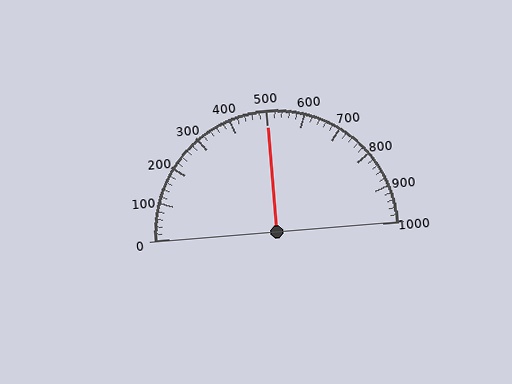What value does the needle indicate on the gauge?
The needle indicates approximately 500.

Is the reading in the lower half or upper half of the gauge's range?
The reading is in the upper half of the range (0 to 1000).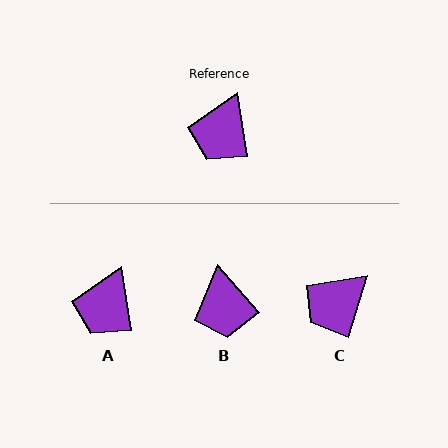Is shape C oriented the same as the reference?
No, it is off by about 26 degrees.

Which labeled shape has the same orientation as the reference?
A.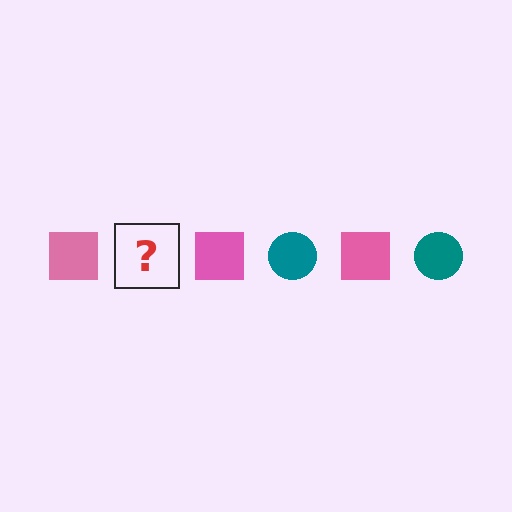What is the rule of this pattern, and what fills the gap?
The rule is that the pattern alternates between pink square and teal circle. The gap should be filled with a teal circle.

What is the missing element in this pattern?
The missing element is a teal circle.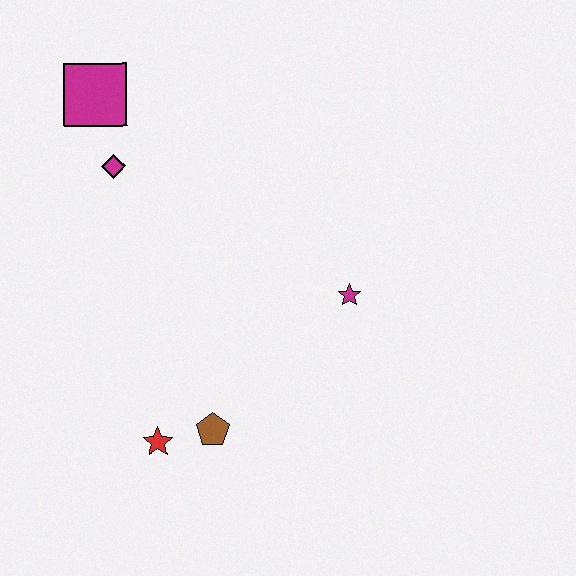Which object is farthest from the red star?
The magenta square is farthest from the red star.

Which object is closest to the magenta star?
The brown pentagon is closest to the magenta star.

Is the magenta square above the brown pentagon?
Yes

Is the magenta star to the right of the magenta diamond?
Yes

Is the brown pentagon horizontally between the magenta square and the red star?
No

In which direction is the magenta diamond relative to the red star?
The magenta diamond is above the red star.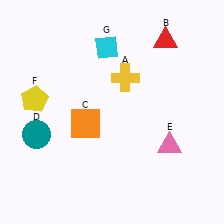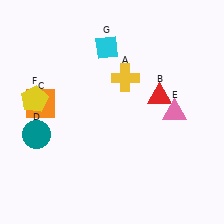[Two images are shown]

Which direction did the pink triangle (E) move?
The pink triangle (E) moved up.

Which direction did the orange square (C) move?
The orange square (C) moved left.